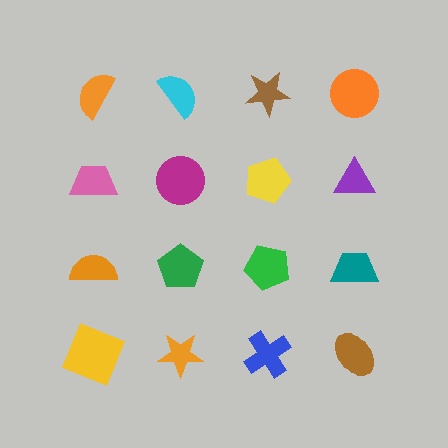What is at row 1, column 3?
A brown star.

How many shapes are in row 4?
4 shapes.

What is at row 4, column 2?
An orange star.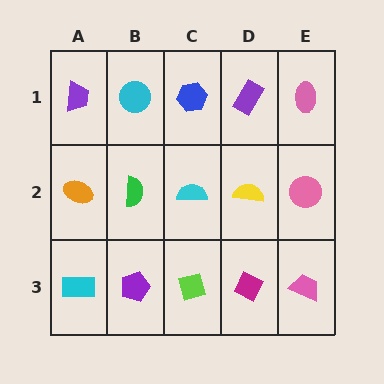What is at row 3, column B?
A purple pentagon.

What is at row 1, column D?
A purple rectangle.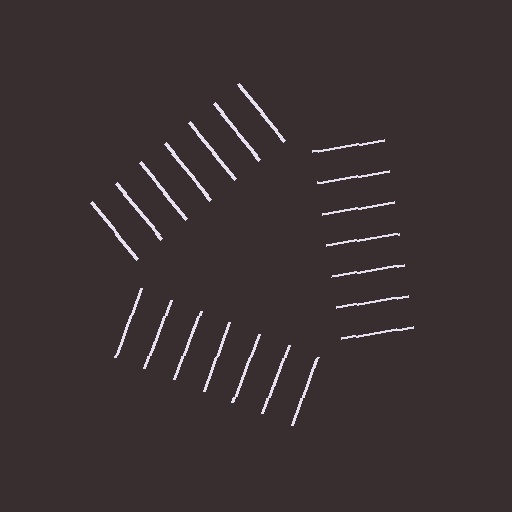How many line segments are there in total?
21 — 7 along each of the 3 edges.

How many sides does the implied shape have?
3 sides — the line-ends trace a triangle.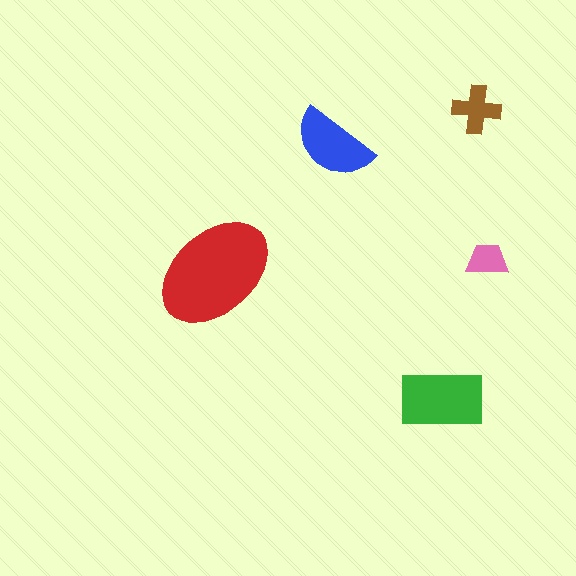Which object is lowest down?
The green rectangle is bottommost.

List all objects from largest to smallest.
The red ellipse, the green rectangle, the blue semicircle, the brown cross, the pink trapezoid.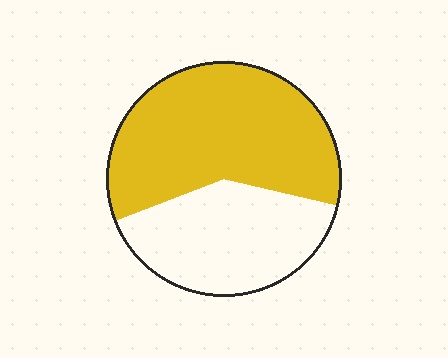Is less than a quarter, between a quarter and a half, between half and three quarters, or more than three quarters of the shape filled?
Between half and three quarters.